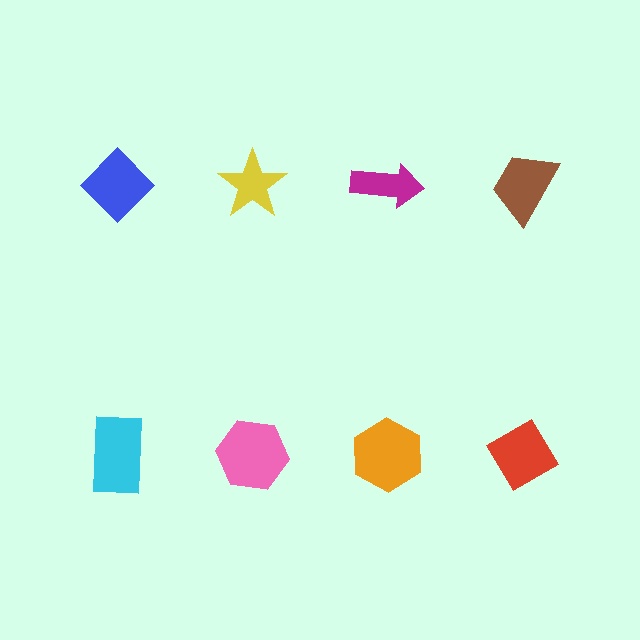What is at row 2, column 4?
A red diamond.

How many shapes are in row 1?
4 shapes.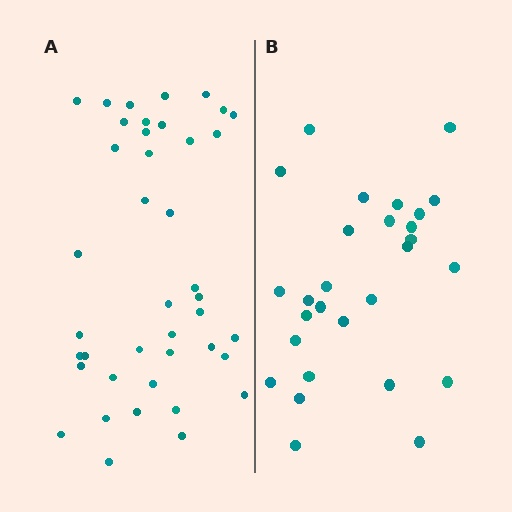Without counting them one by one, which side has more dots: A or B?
Region A (the left region) has more dots.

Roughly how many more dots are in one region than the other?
Region A has approximately 15 more dots than region B.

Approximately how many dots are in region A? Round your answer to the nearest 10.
About 40 dots. (The exact count is 41, which rounds to 40.)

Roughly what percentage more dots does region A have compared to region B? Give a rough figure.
About 45% more.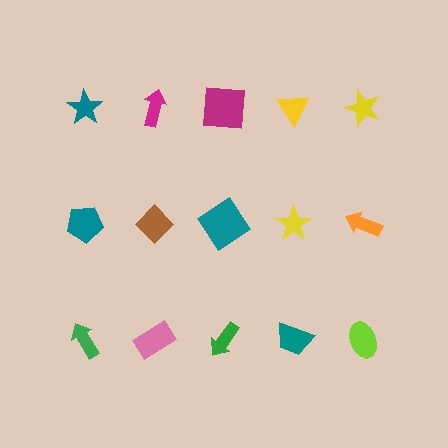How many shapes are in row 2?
5 shapes.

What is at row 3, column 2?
A pink rectangle.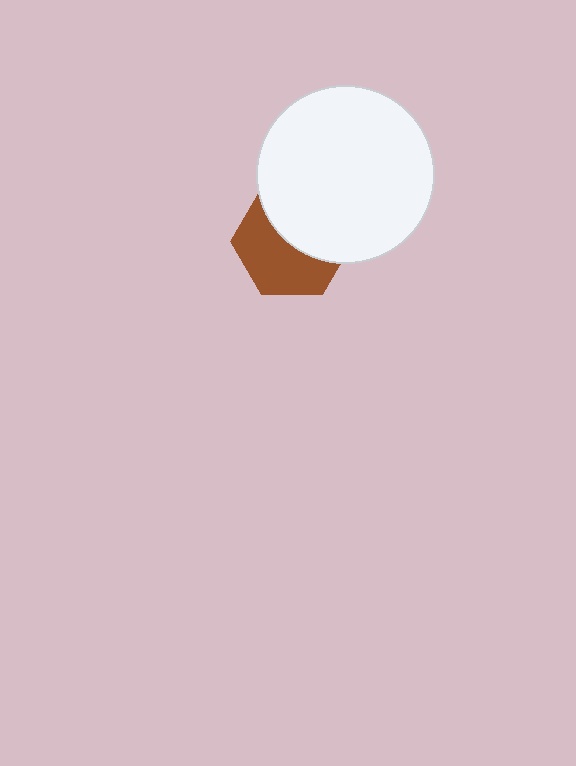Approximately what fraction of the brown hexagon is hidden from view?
Roughly 48% of the brown hexagon is hidden behind the white circle.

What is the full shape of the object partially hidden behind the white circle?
The partially hidden object is a brown hexagon.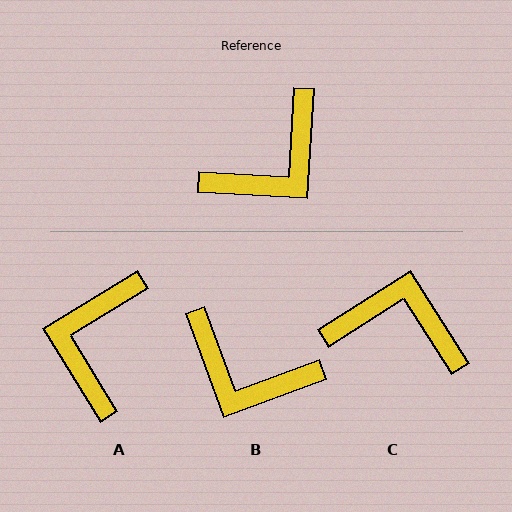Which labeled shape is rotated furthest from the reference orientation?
A, about 146 degrees away.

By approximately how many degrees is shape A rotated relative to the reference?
Approximately 146 degrees clockwise.